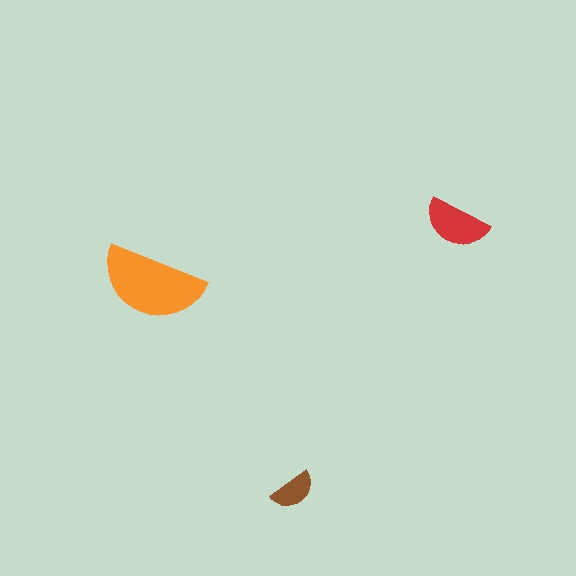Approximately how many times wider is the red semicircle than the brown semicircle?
About 1.5 times wider.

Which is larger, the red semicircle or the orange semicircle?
The orange one.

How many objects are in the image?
There are 3 objects in the image.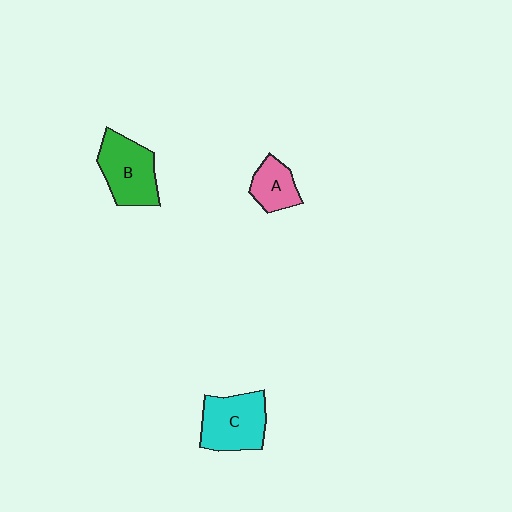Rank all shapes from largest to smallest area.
From largest to smallest: C (cyan), B (green), A (pink).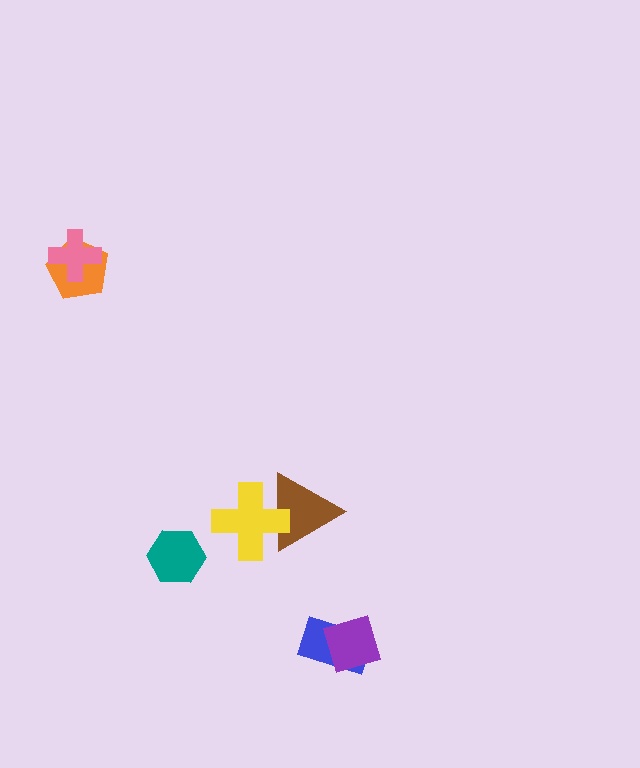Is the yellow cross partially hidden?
No, no other shape covers it.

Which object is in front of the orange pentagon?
The pink cross is in front of the orange pentagon.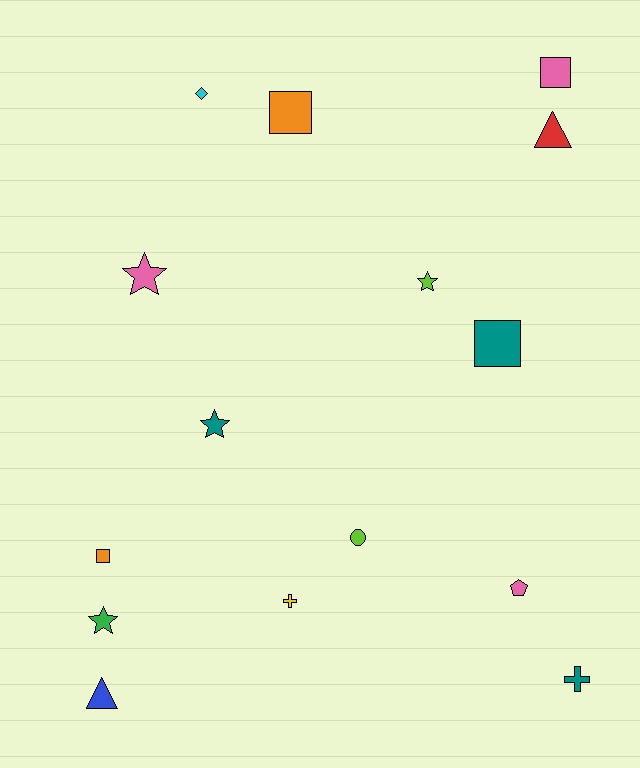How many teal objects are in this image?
There are 3 teal objects.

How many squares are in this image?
There are 4 squares.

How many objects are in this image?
There are 15 objects.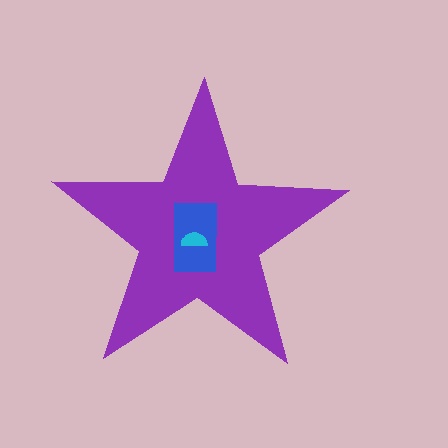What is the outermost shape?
The purple star.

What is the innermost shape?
The cyan semicircle.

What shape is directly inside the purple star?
The blue rectangle.